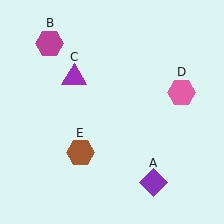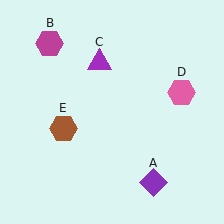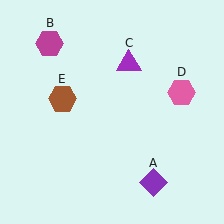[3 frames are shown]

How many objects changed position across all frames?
2 objects changed position: purple triangle (object C), brown hexagon (object E).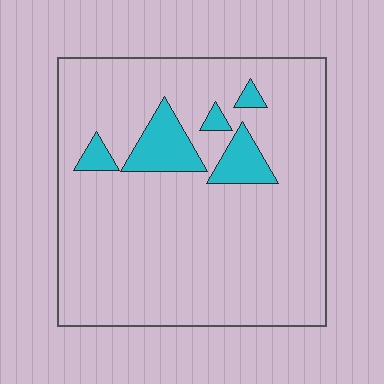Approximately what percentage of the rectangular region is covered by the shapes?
Approximately 10%.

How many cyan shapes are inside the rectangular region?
5.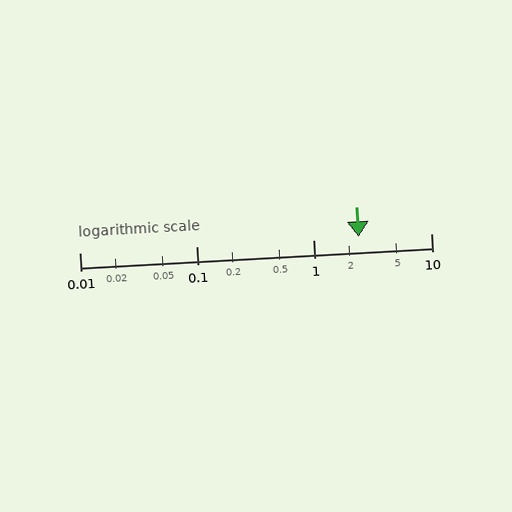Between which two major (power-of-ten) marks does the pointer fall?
The pointer is between 1 and 10.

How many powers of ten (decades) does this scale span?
The scale spans 3 decades, from 0.01 to 10.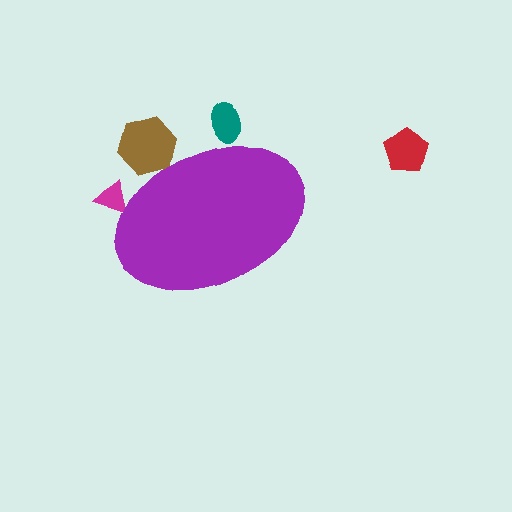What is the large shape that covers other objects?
A purple ellipse.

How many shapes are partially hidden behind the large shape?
3 shapes are partially hidden.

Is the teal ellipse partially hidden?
Yes, the teal ellipse is partially hidden behind the purple ellipse.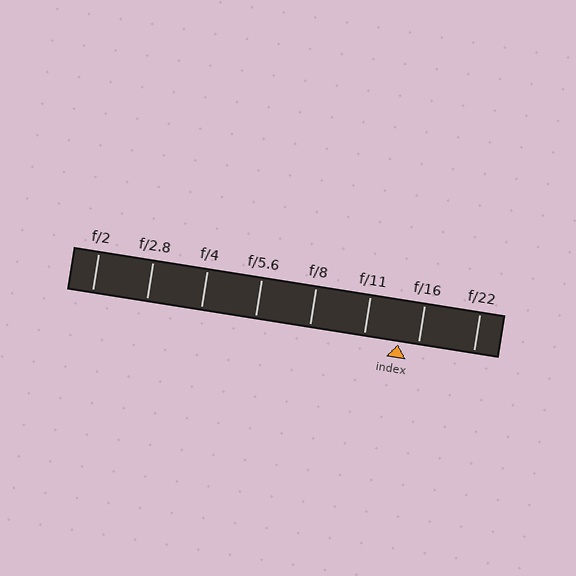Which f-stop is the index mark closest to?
The index mark is closest to f/16.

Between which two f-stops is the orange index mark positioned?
The index mark is between f/11 and f/16.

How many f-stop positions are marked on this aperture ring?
There are 8 f-stop positions marked.